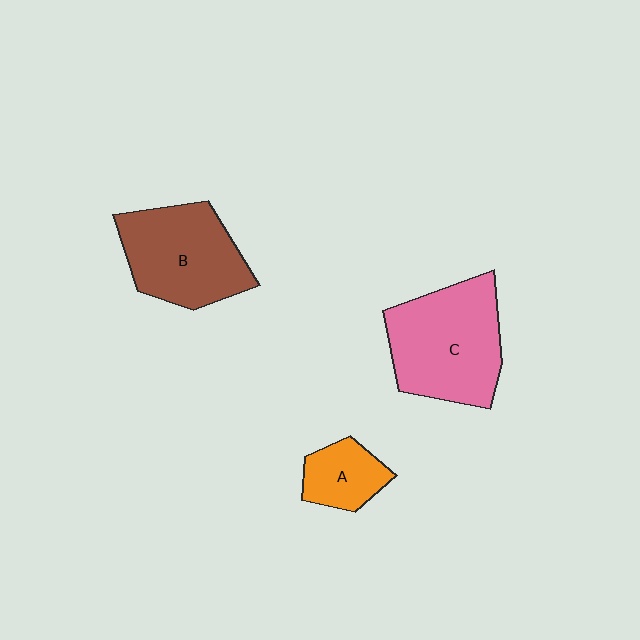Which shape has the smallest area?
Shape A (orange).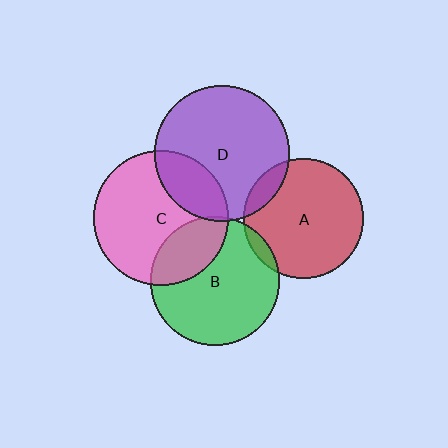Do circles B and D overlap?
Yes.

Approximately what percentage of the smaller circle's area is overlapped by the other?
Approximately 5%.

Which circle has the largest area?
Circle D (purple).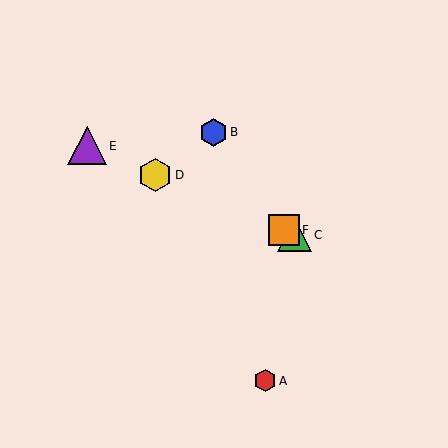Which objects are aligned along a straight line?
Objects C, D, E, F are aligned along a straight line.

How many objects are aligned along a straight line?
4 objects (C, D, E, F) are aligned along a straight line.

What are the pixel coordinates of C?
Object C is at (294, 235).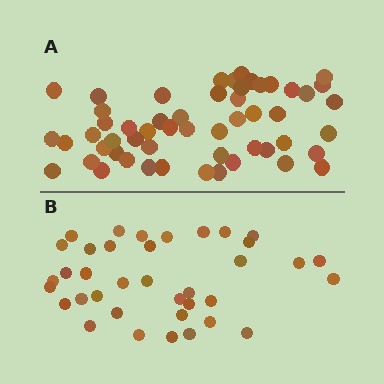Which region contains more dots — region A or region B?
Region A (the top region) has more dots.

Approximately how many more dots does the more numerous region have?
Region A has approximately 15 more dots than region B.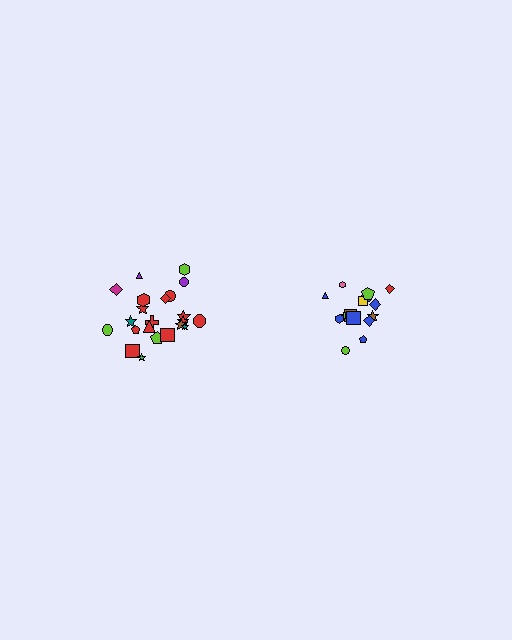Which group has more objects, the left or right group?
The left group.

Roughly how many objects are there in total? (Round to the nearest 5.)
Roughly 35 objects in total.